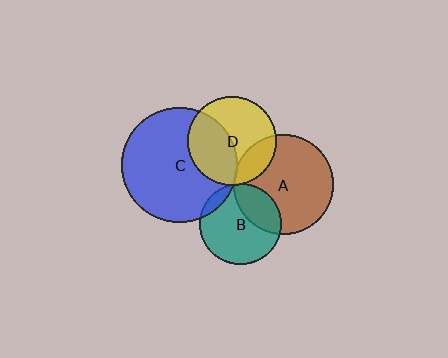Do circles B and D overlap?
Yes.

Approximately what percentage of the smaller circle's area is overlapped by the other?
Approximately 5%.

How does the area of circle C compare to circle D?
Approximately 1.7 times.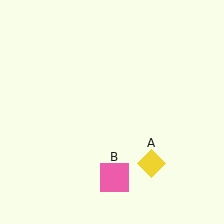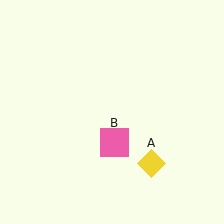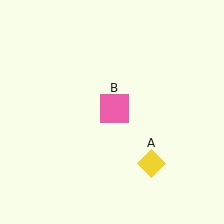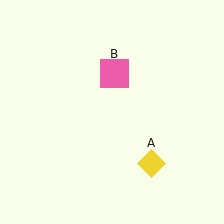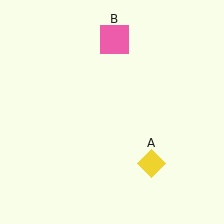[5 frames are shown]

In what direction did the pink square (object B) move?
The pink square (object B) moved up.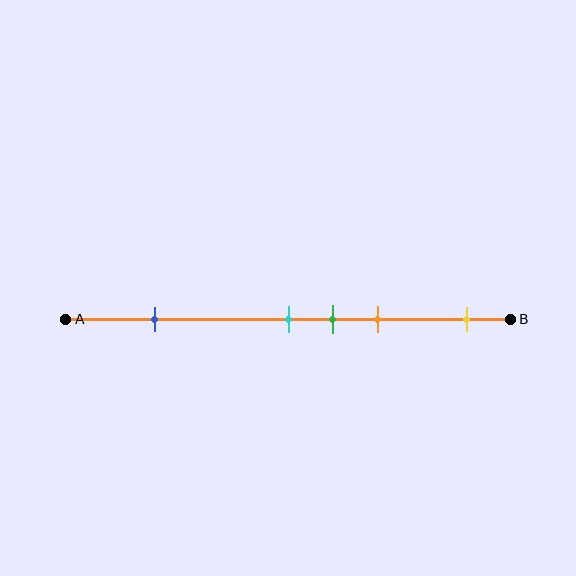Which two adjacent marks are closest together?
The cyan and green marks are the closest adjacent pair.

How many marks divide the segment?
There are 5 marks dividing the segment.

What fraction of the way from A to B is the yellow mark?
The yellow mark is approximately 90% (0.9) of the way from A to B.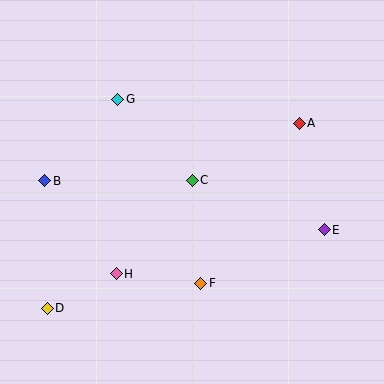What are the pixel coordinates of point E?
Point E is at (324, 230).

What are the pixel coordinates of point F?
Point F is at (201, 283).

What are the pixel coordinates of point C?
Point C is at (192, 180).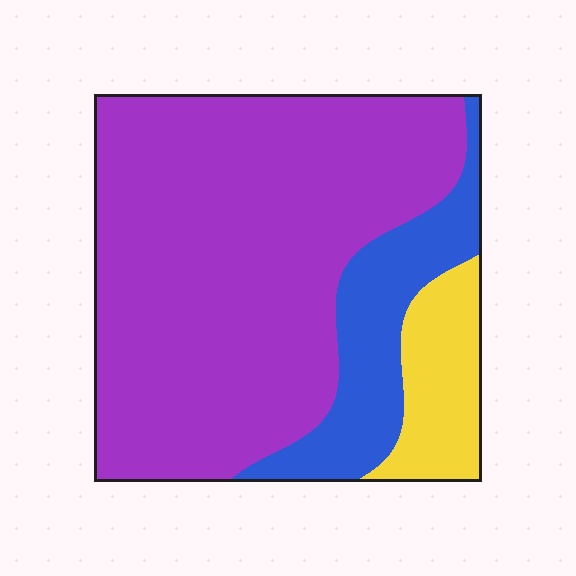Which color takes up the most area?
Purple, at roughly 70%.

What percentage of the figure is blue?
Blue takes up between a sixth and a third of the figure.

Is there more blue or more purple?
Purple.